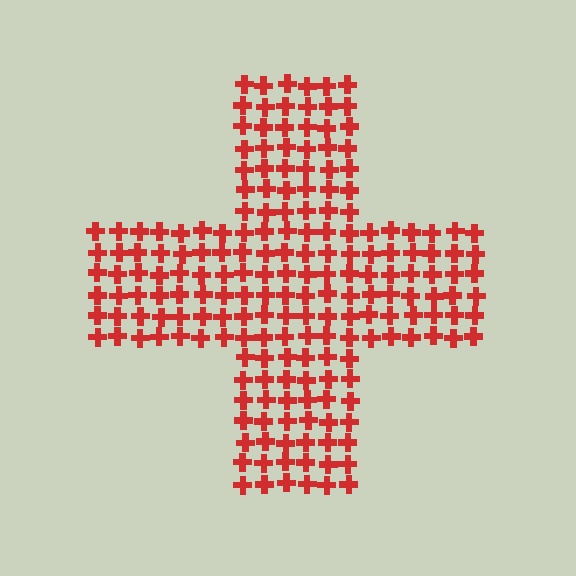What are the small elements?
The small elements are crosses.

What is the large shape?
The large shape is a cross.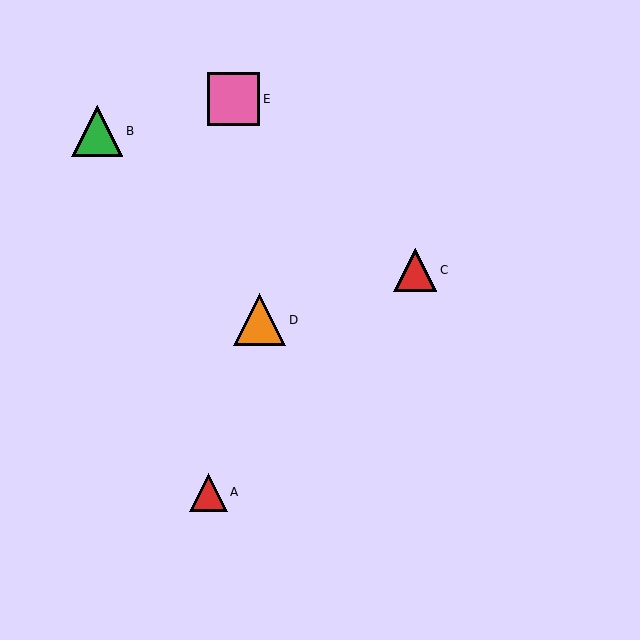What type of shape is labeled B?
Shape B is a green triangle.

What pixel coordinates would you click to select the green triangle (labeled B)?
Click at (97, 131) to select the green triangle B.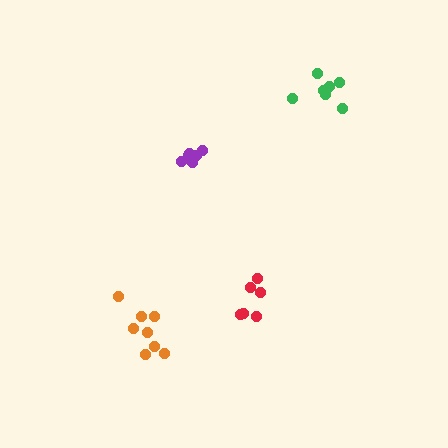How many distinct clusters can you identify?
There are 4 distinct clusters.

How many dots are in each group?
Group 1: 6 dots, Group 2: 7 dots, Group 3: 6 dots, Group 4: 8 dots (27 total).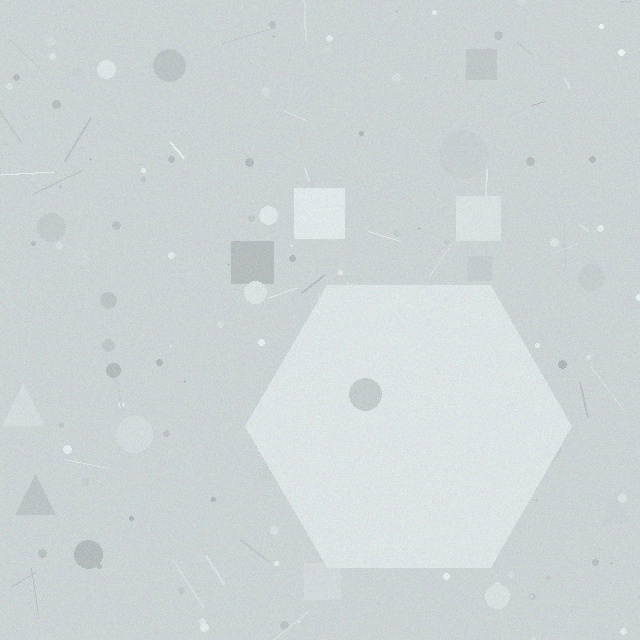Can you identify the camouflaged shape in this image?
The camouflaged shape is a hexagon.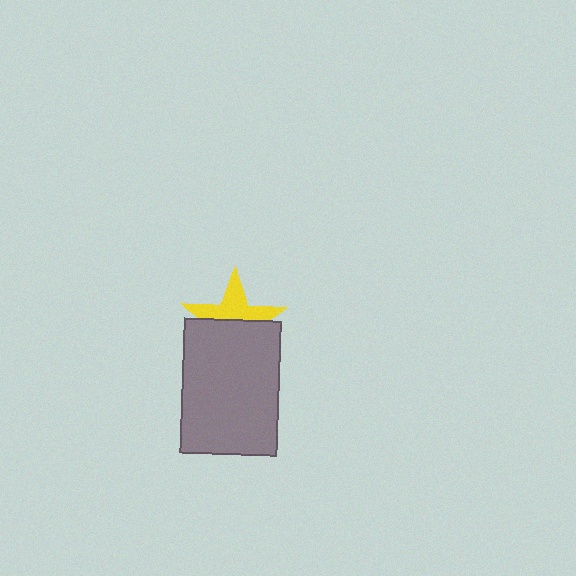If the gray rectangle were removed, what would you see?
You would see the complete yellow star.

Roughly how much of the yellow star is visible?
About half of it is visible (roughly 48%).